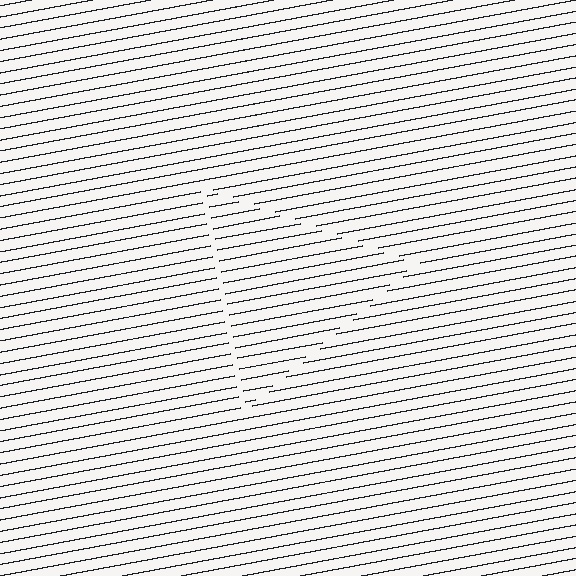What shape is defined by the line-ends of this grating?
An illusory triangle. The interior of the shape contains the same grating, shifted by half a period — the contour is defined by the phase discontinuity where line-ends from the inner and outer gratings abut.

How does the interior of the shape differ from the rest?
The interior of the shape contains the same grating, shifted by half a period — the contour is defined by the phase discontinuity where line-ends from the inner and outer gratings abut.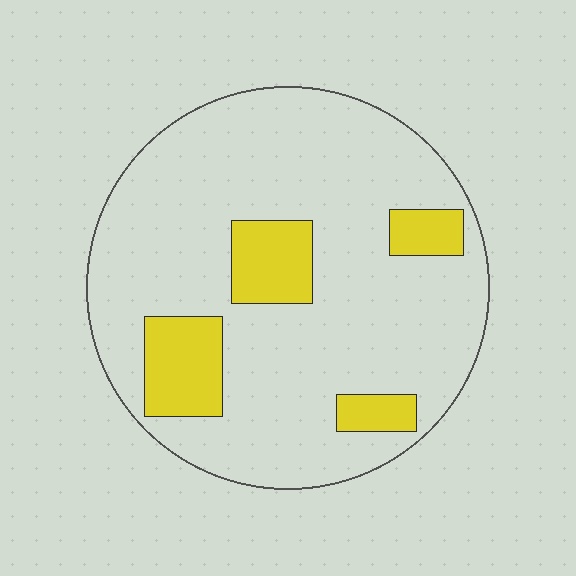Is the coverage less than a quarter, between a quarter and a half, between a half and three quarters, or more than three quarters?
Less than a quarter.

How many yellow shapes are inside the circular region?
4.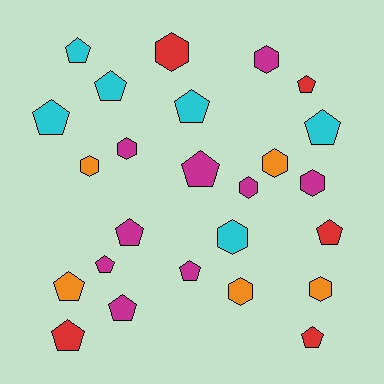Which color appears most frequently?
Magenta, with 9 objects.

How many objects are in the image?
There are 25 objects.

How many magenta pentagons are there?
There are 5 magenta pentagons.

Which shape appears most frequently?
Pentagon, with 15 objects.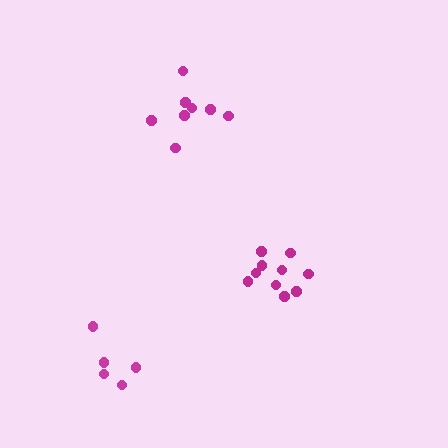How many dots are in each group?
Group 1: 10 dots, Group 2: 8 dots, Group 3: 5 dots (23 total).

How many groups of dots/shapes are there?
There are 3 groups.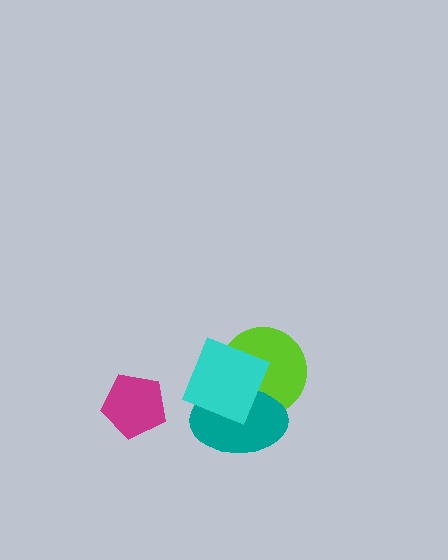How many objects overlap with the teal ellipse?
2 objects overlap with the teal ellipse.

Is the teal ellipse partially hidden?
Yes, it is partially covered by another shape.